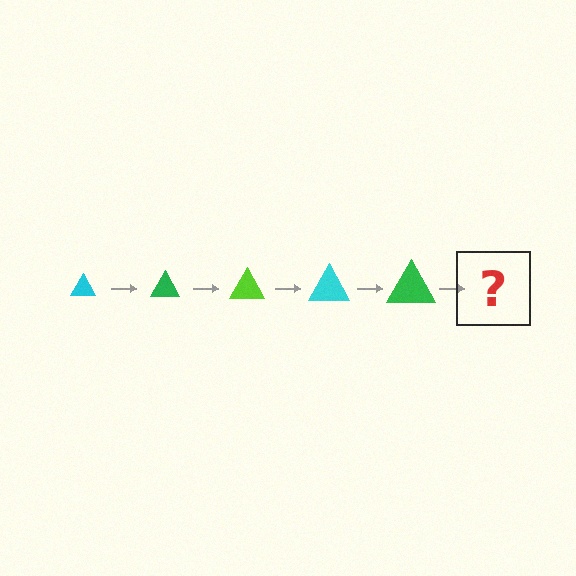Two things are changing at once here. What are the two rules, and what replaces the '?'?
The two rules are that the triangle grows larger each step and the color cycles through cyan, green, and lime. The '?' should be a lime triangle, larger than the previous one.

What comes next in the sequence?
The next element should be a lime triangle, larger than the previous one.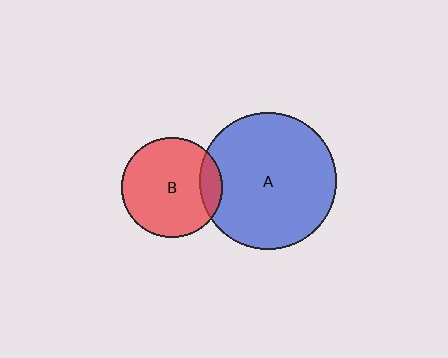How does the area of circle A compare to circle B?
Approximately 1.9 times.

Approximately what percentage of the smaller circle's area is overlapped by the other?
Approximately 15%.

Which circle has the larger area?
Circle A (blue).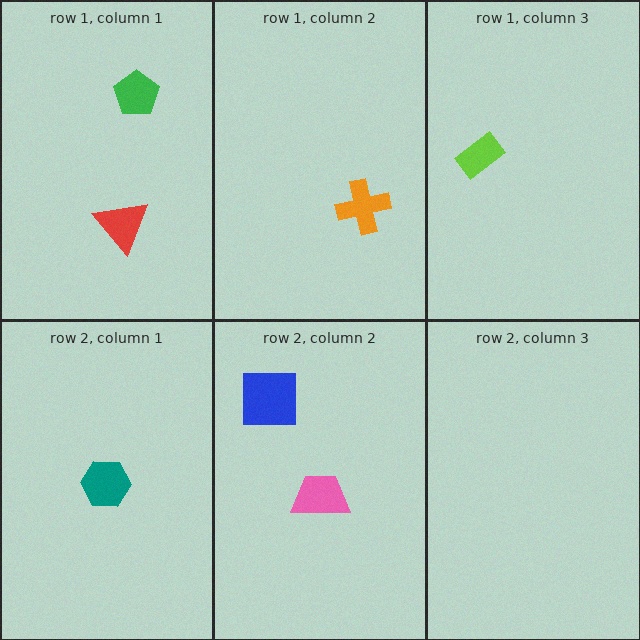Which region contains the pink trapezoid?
The row 2, column 2 region.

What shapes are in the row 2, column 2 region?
The blue square, the pink trapezoid.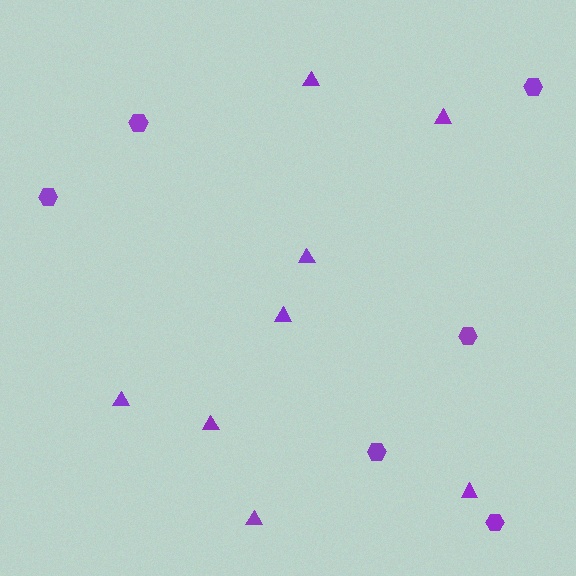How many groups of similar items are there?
There are 2 groups: one group of hexagons (6) and one group of triangles (8).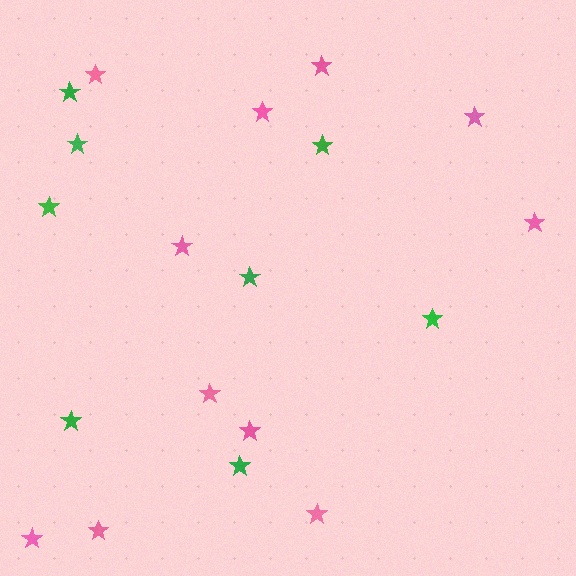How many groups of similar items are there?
There are 2 groups: one group of green stars (8) and one group of pink stars (11).